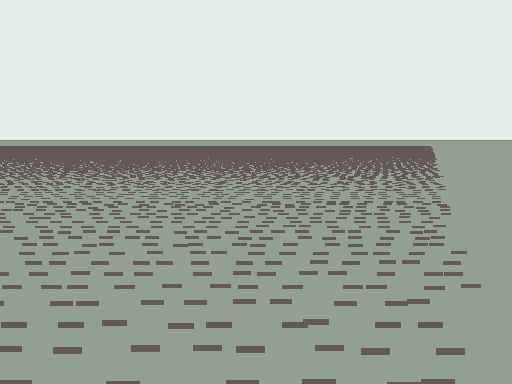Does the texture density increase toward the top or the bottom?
Density increases toward the top.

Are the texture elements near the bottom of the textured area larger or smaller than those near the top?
Larger. Near the bottom, elements are closer to the viewer and appear at a bigger on-screen size.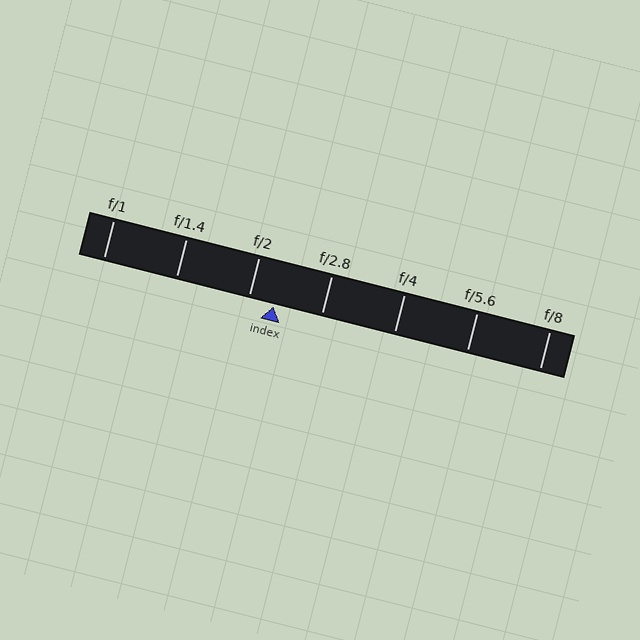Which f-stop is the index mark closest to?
The index mark is closest to f/2.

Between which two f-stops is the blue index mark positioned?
The index mark is between f/2 and f/2.8.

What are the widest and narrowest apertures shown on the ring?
The widest aperture shown is f/1 and the narrowest is f/8.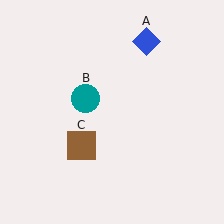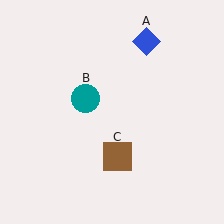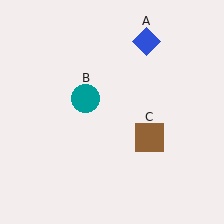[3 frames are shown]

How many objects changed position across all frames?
1 object changed position: brown square (object C).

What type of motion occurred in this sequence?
The brown square (object C) rotated counterclockwise around the center of the scene.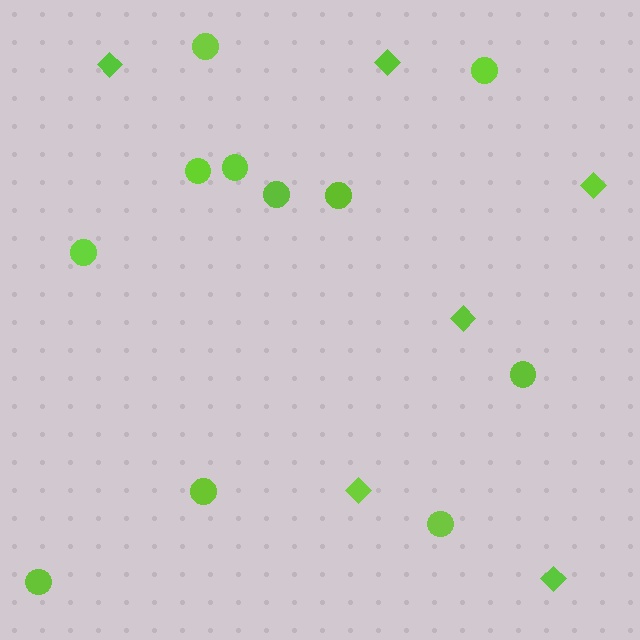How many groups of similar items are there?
There are 2 groups: one group of diamonds (6) and one group of circles (11).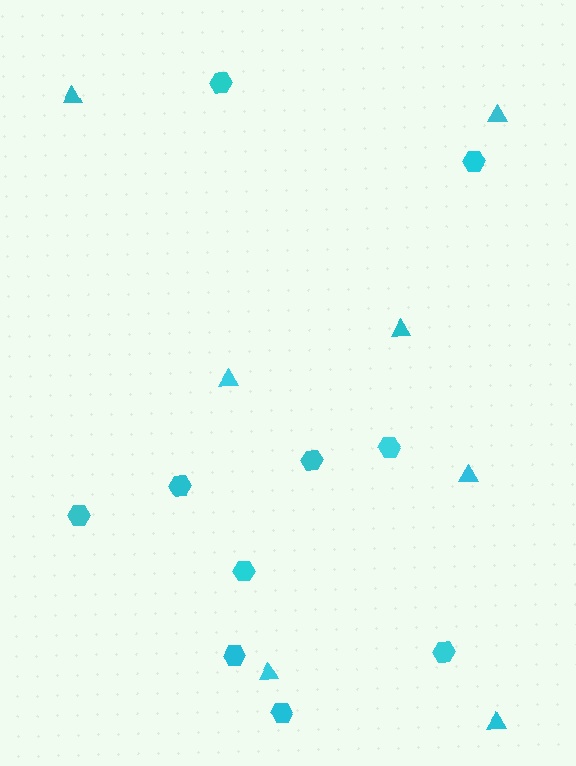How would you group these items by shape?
There are 2 groups: one group of triangles (7) and one group of hexagons (10).